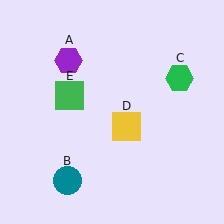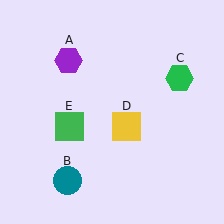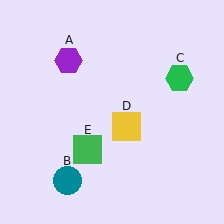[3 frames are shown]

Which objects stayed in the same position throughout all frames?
Purple hexagon (object A) and teal circle (object B) and green hexagon (object C) and yellow square (object D) remained stationary.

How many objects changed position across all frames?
1 object changed position: green square (object E).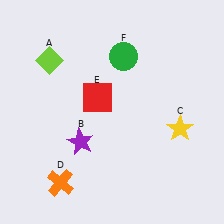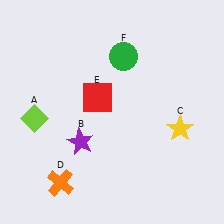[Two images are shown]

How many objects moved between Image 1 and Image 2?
1 object moved between the two images.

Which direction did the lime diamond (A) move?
The lime diamond (A) moved down.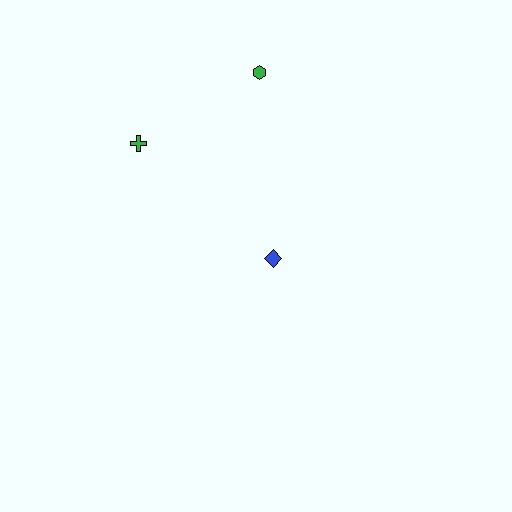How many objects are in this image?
There are 3 objects.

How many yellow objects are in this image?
There are no yellow objects.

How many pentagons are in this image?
There are no pentagons.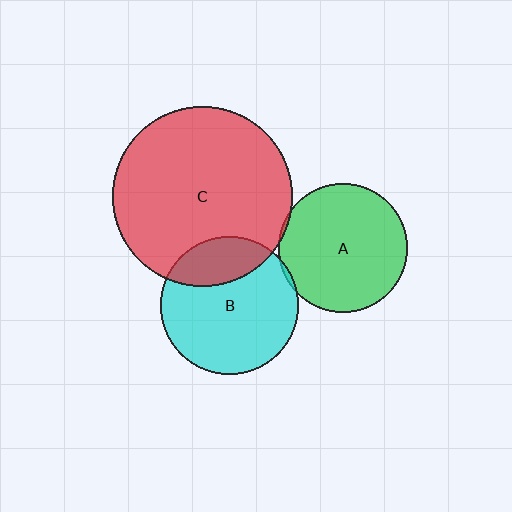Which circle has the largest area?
Circle C (red).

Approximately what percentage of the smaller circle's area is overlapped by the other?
Approximately 25%.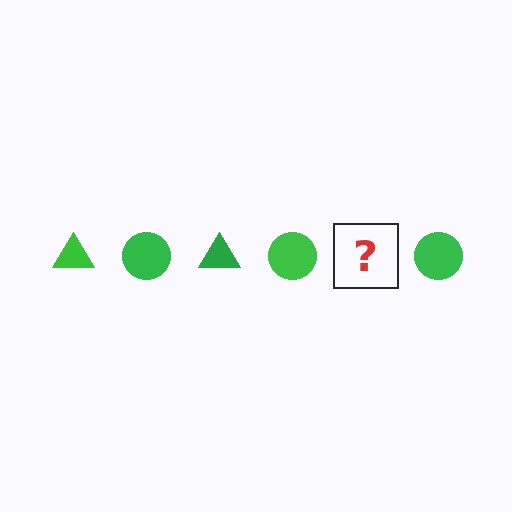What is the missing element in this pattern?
The missing element is a green triangle.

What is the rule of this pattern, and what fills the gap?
The rule is that the pattern cycles through triangle, circle shapes in green. The gap should be filled with a green triangle.